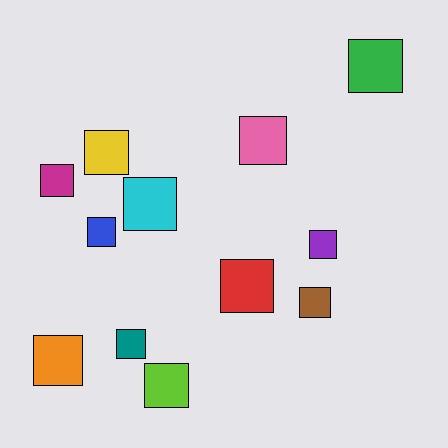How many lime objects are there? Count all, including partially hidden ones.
There is 1 lime object.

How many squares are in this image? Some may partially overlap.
There are 12 squares.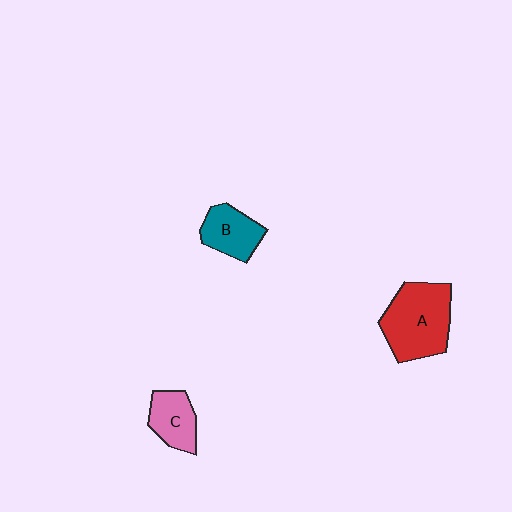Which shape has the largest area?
Shape A (red).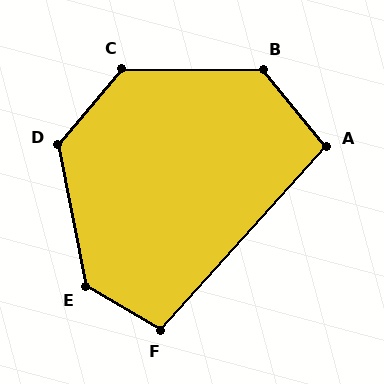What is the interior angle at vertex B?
Approximately 130 degrees (obtuse).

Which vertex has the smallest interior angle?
A, at approximately 99 degrees.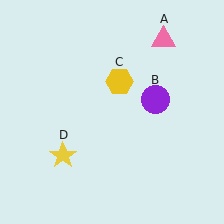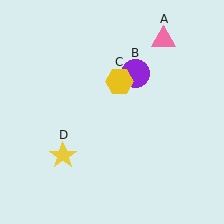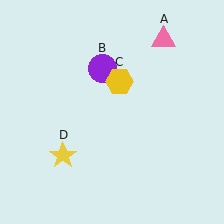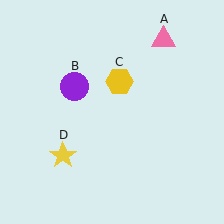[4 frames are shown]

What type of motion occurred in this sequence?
The purple circle (object B) rotated counterclockwise around the center of the scene.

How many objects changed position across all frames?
1 object changed position: purple circle (object B).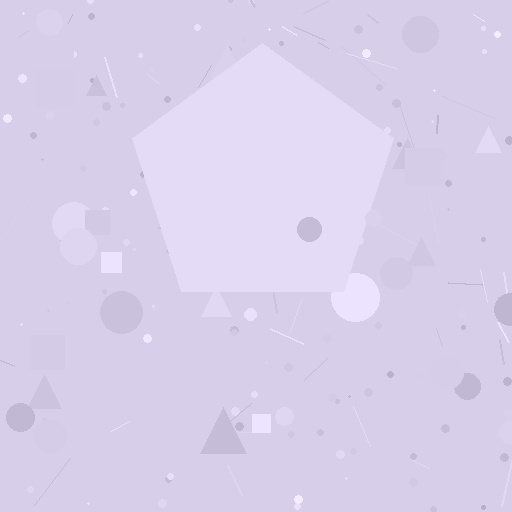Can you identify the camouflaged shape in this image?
The camouflaged shape is a pentagon.